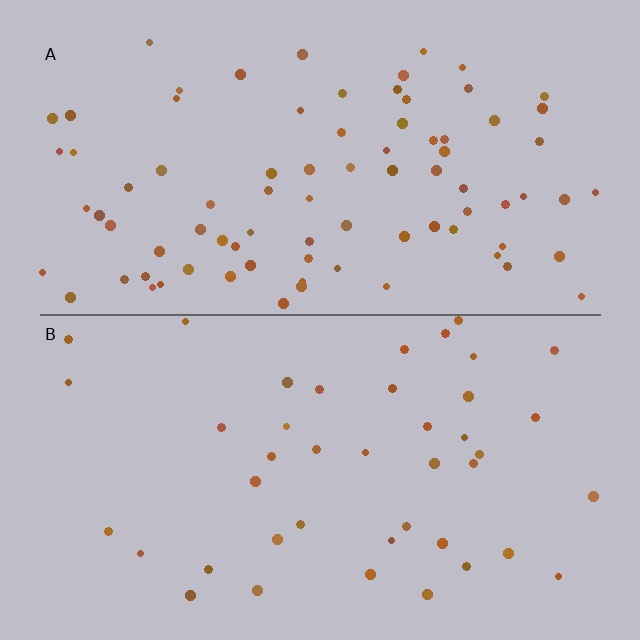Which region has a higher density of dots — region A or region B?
A (the top).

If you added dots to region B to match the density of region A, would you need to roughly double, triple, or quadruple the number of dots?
Approximately double.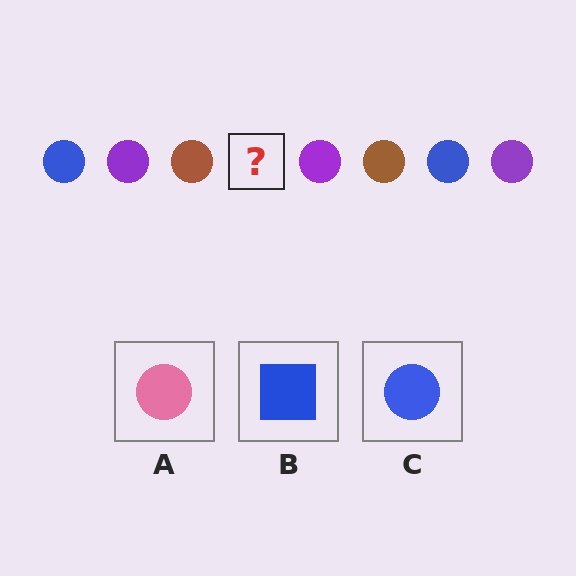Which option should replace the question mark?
Option C.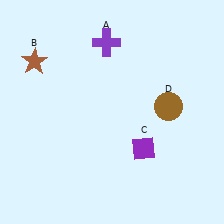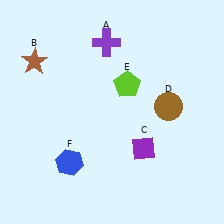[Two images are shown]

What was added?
A lime pentagon (E), a blue hexagon (F) were added in Image 2.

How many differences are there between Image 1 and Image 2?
There are 2 differences between the two images.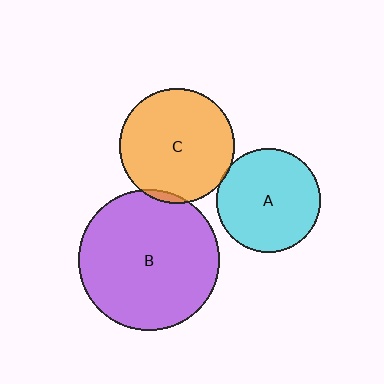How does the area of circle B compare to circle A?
Approximately 1.8 times.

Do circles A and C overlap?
Yes.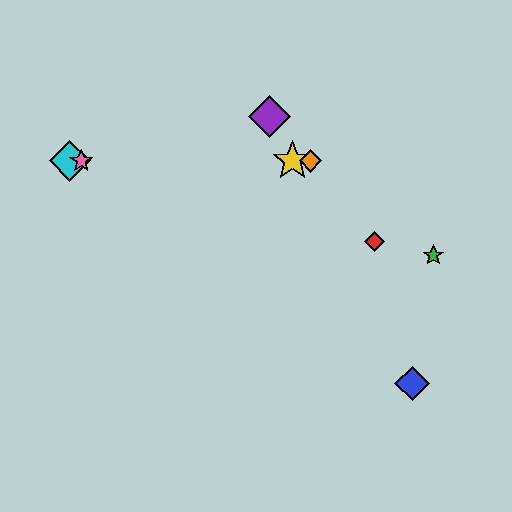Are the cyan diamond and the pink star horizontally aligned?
Yes, both are at y≈161.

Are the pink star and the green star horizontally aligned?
No, the pink star is at y≈161 and the green star is at y≈255.